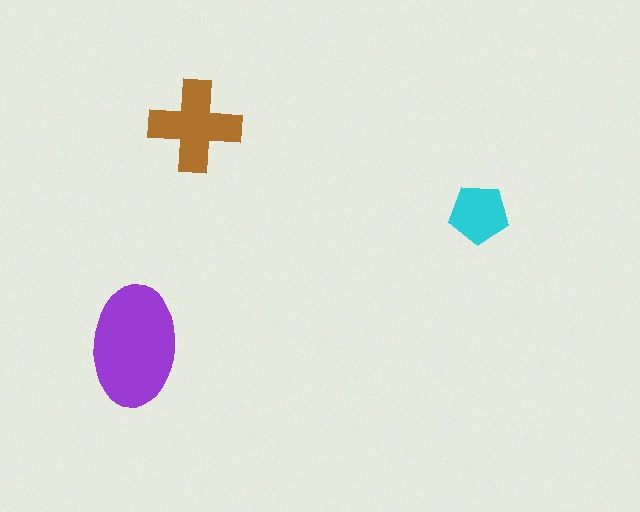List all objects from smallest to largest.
The cyan pentagon, the brown cross, the purple ellipse.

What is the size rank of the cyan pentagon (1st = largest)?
3rd.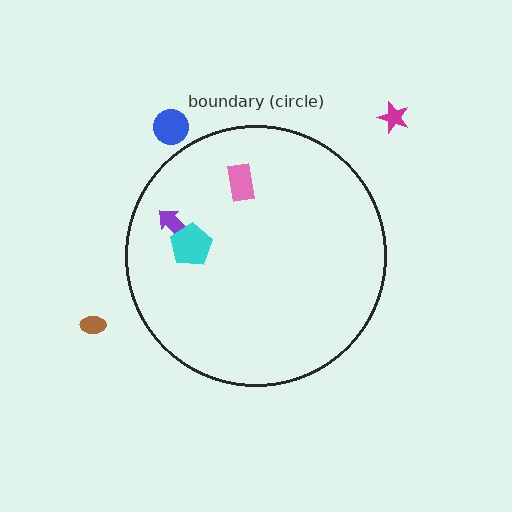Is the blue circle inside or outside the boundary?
Outside.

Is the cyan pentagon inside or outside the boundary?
Inside.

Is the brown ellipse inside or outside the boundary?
Outside.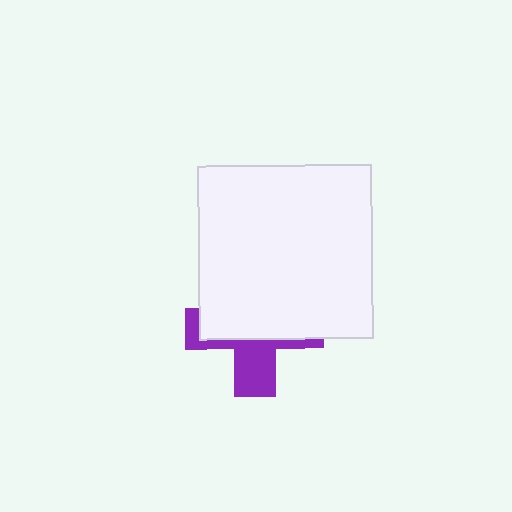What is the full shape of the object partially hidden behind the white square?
The partially hidden object is a purple cross.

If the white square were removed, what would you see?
You would see the complete purple cross.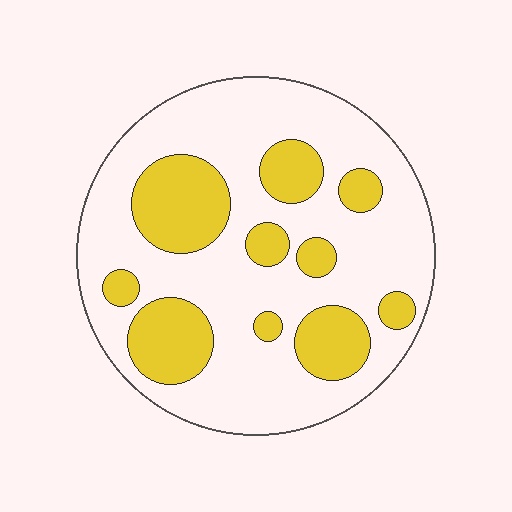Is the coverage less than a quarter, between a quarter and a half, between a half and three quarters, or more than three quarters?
Between a quarter and a half.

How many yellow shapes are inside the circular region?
10.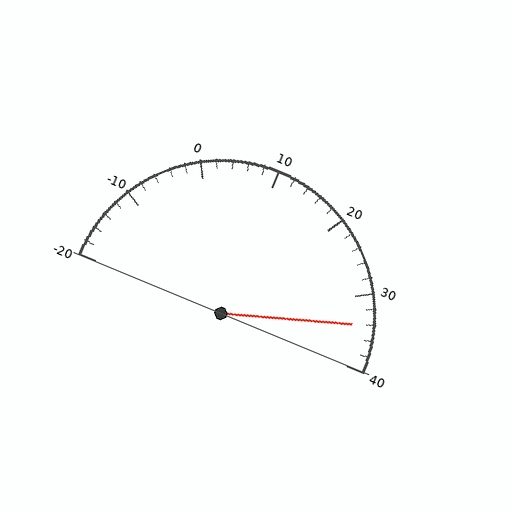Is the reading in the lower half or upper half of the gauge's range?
The reading is in the upper half of the range (-20 to 40).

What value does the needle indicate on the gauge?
The needle indicates approximately 34.